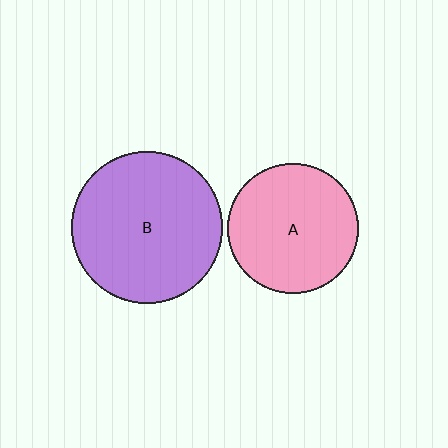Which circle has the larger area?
Circle B (purple).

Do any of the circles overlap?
No, none of the circles overlap.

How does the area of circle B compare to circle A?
Approximately 1.3 times.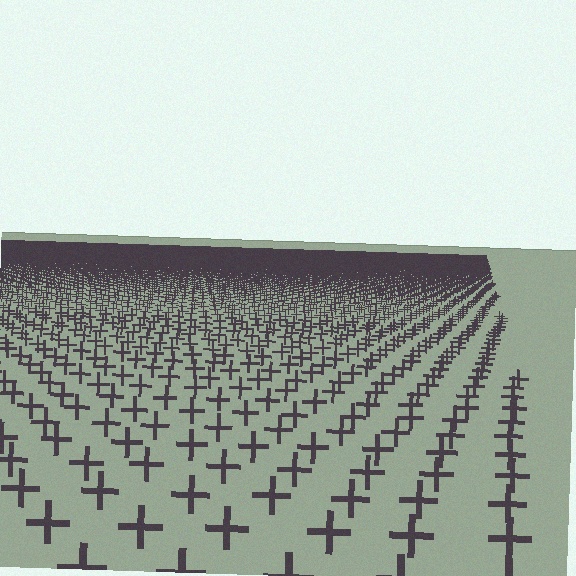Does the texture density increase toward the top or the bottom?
Density increases toward the top.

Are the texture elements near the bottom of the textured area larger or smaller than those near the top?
Larger. Near the bottom, elements are closer to the viewer and appear at a bigger on-screen size.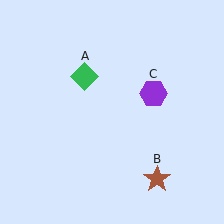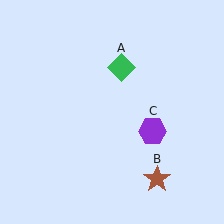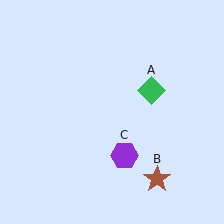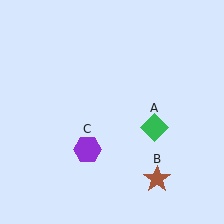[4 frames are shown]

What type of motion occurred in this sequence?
The green diamond (object A), purple hexagon (object C) rotated clockwise around the center of the scene.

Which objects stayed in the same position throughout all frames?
Brown star (object B) remained stationary.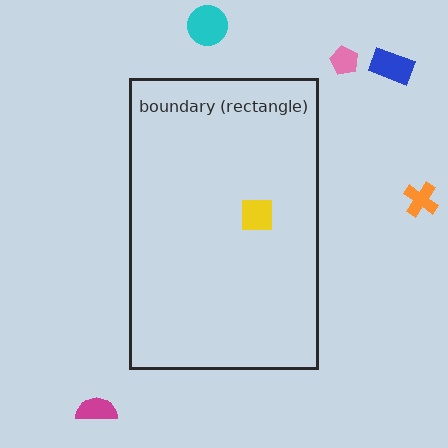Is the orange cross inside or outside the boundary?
Outside.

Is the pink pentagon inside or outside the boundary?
Outside.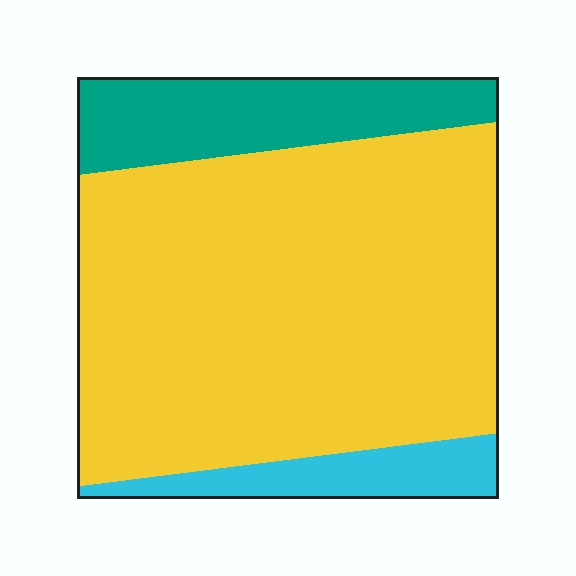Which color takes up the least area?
Cyan, at roughly 10%.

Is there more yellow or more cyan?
Yellow.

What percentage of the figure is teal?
Teal covers about 15% of the figure.